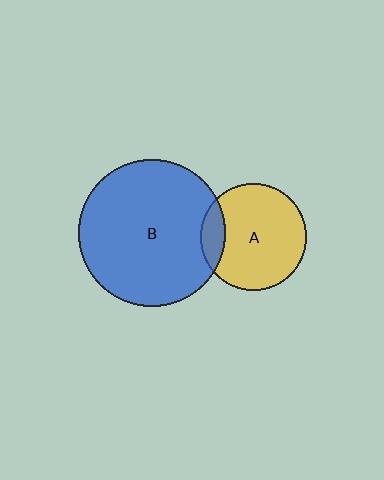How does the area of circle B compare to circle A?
Approximately 1.9 times.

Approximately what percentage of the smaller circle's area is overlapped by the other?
Approximately 15%.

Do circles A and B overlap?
Yes.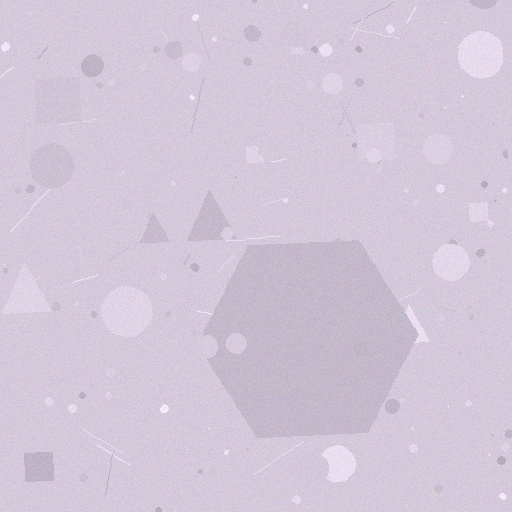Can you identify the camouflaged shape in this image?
The camouflaged shape is a hexagon.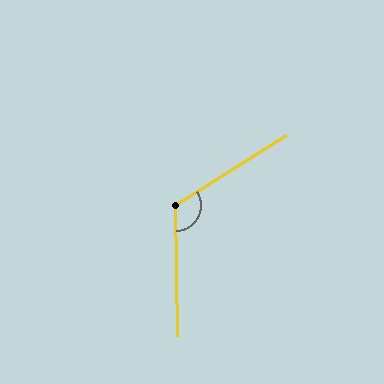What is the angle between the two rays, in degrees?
Approximately 122 degrees.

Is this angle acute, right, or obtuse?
It is obtuse.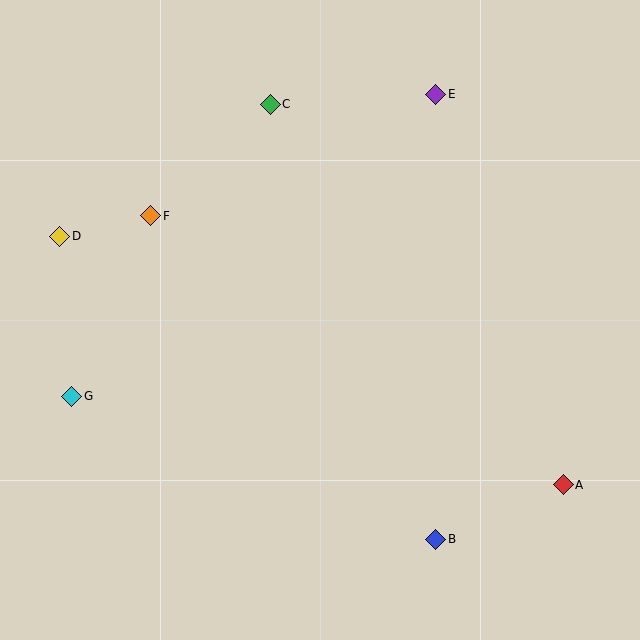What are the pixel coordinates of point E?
Point E is at (436, 94).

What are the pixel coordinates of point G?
Point G is at (72, 396).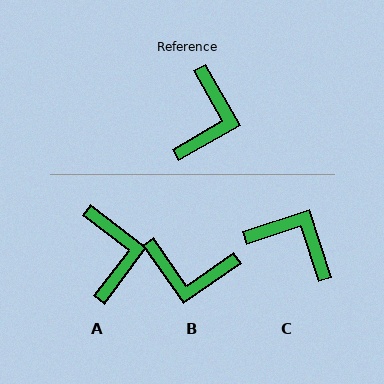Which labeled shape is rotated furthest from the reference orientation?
B, about 85 degrees away.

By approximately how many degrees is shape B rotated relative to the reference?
Approximately 85 degrees clockwise.